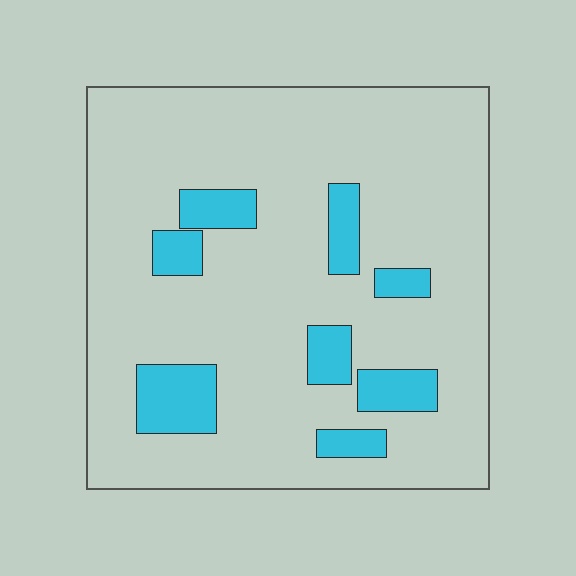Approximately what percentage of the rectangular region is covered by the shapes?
Approximately 15%.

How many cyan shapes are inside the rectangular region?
8.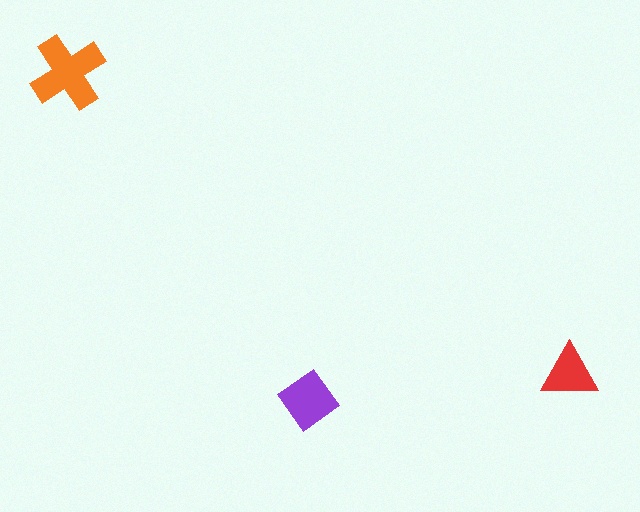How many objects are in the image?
There are 3 objects in the image.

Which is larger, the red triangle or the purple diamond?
The purple diamond.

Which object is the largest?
The orange cross.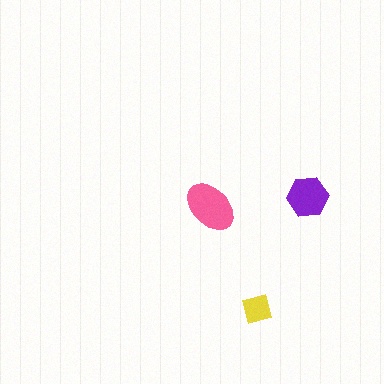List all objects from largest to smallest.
The pink ellipse, the purple hexagon, the yellow square.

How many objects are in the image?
There are 3 objects in the image.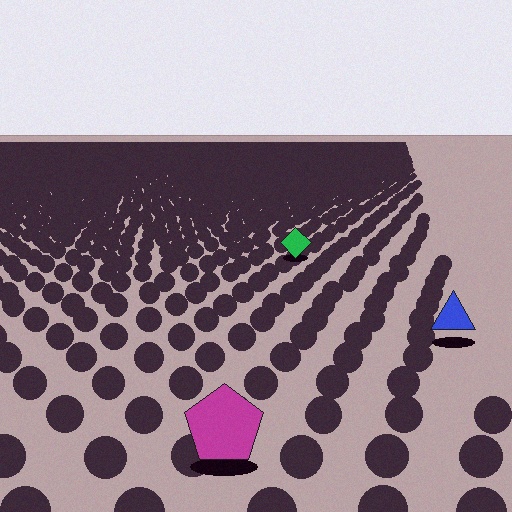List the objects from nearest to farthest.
From nearest to farthest: the magenta pentagon, the blue triangle, the green diamond.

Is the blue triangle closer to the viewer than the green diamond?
Yes. The blue triangle is closer — you can tell from the texture gradient: the ground texture is coarser near it.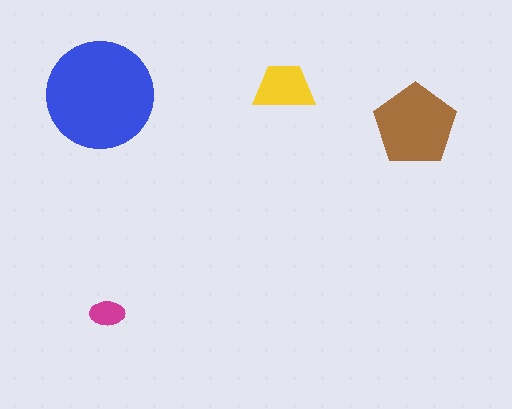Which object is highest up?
The yellow trapezoid is topmost.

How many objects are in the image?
There are 4 objects in the image.